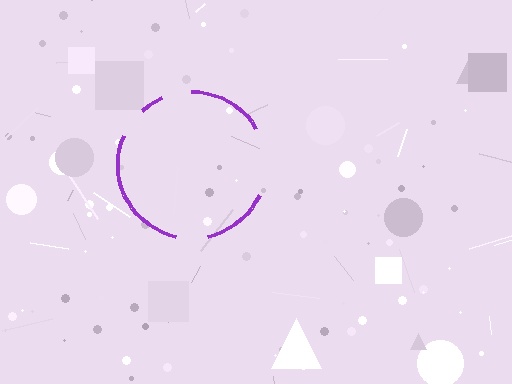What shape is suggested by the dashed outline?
The dashed outline suggests a circle.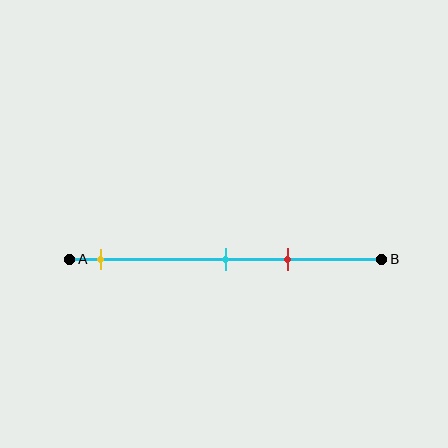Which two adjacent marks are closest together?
The cyan and red marks are the closest adjacent pair.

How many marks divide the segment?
There are 3 marks dividing the segment.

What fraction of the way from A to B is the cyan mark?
The cyan mark is approximately 50% (0.5) of the way from A to B.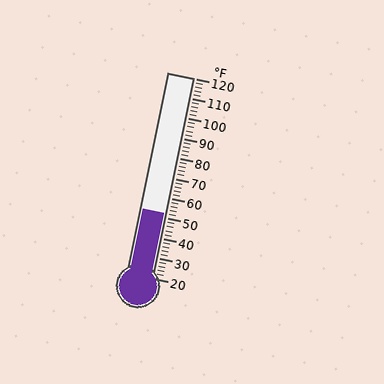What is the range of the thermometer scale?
The thermometer scale ranges from 20°F to 120°F.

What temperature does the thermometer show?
The thermometer shows approximately 52°F.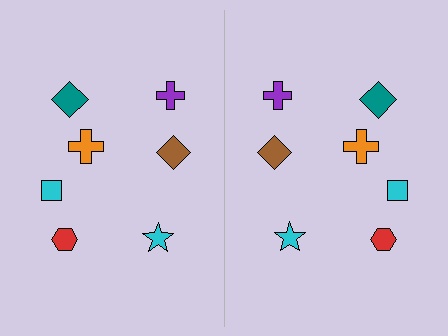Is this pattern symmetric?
Yes, this pattern has bilateral (reflection) symmetry.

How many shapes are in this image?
There are 14 shapes in this image.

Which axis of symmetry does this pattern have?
The pattern has a vertical axis of symmetry running through the center of the image.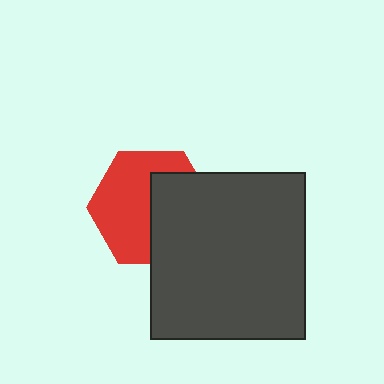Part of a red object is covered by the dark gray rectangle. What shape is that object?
It is a hexagon.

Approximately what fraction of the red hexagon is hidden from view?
Roughly 44% of the red hexagon is hidden behind the dark gray rectangle.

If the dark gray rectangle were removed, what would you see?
You would see the complete red hexagon.